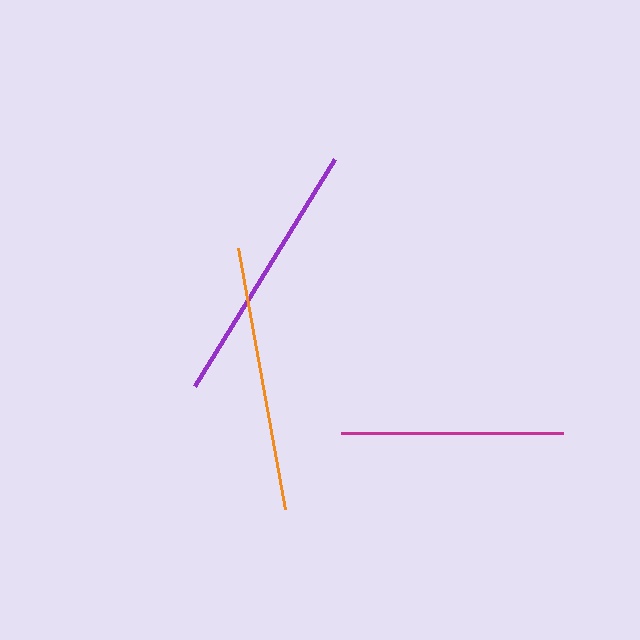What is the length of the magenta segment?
The magenta segment is approximately 222 pixels long.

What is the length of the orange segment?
The orange segment is approximately 265 pixels long.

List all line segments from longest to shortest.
From longest to shortest: purple, orange, magenta.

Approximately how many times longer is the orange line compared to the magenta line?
The orange line is approximately 1.2 times the length of the magenta line.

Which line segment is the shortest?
The magenta line is the shortest at approximately 222 pixels.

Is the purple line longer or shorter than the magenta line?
The purple line is longer than the magenta line.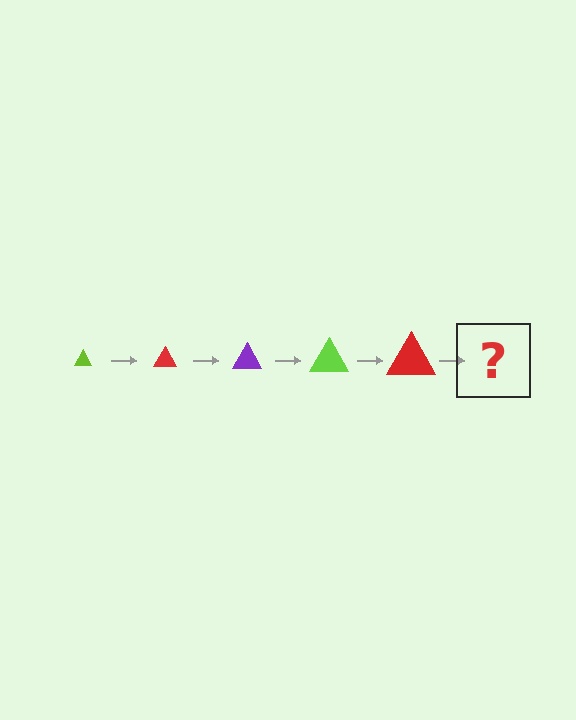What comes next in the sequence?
The next element should be a purple triangle, larger than the previous one.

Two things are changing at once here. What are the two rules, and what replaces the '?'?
The two rules are that the triangle grows larger each step and the color cycles through lime, red, and purple. The '?' should be a purple triangle, larger than the previous one.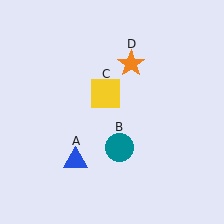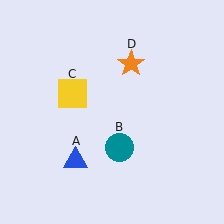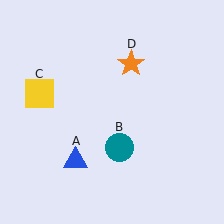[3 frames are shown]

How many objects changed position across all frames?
1 object changed position: yellow square (object C).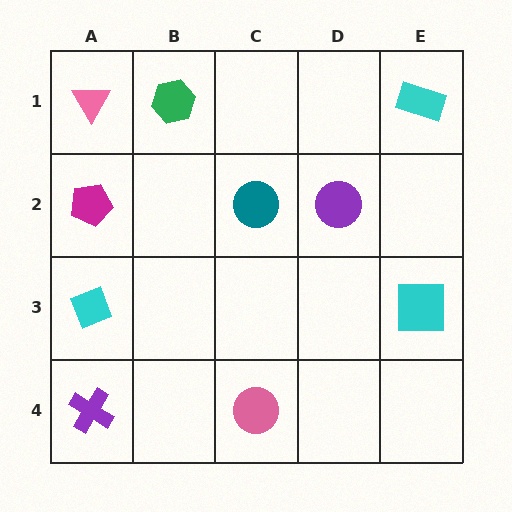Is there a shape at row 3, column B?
No, that cell is empty.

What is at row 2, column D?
A purple circle.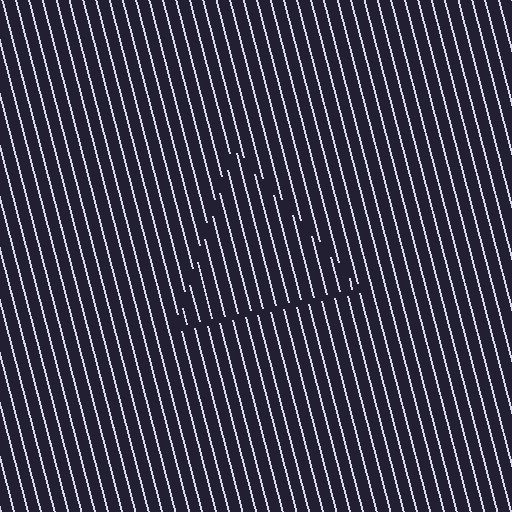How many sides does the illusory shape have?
3 sides — the line-ends trace a triangle.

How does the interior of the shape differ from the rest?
The interior of the shape contains the same grating, shifted by half a period — the contour is defined by the phase discontinuity where line-ends from the inner and outer gratings abut.